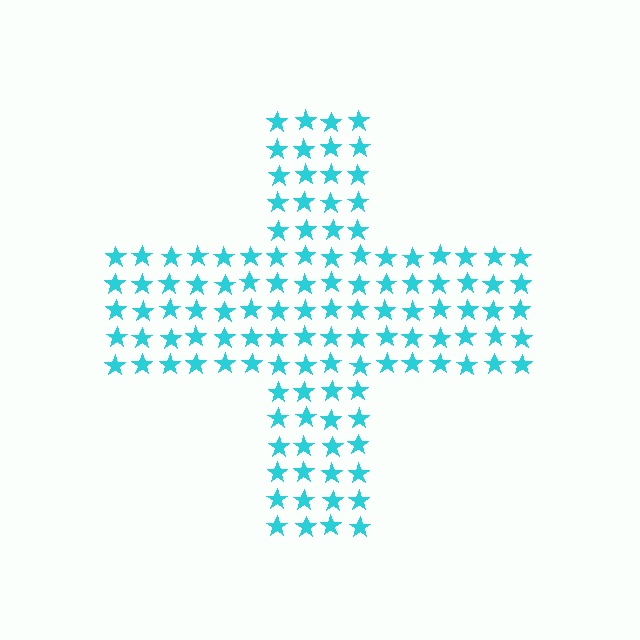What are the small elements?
The small elements are stars.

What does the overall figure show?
The overall figure shows a cross.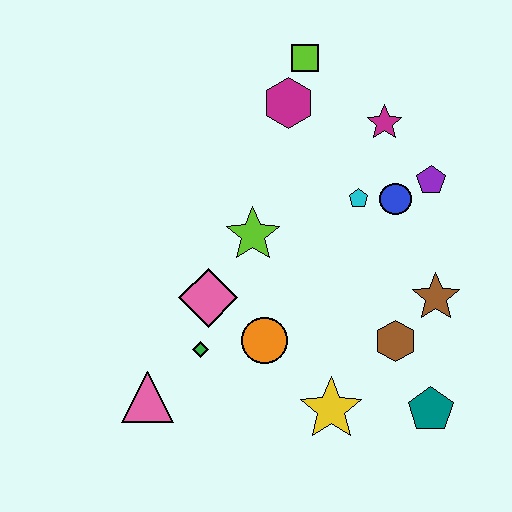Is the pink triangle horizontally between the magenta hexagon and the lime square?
No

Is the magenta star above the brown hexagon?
Yes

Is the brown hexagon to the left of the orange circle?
No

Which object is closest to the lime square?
The magenta hexagon is closest to the lime square.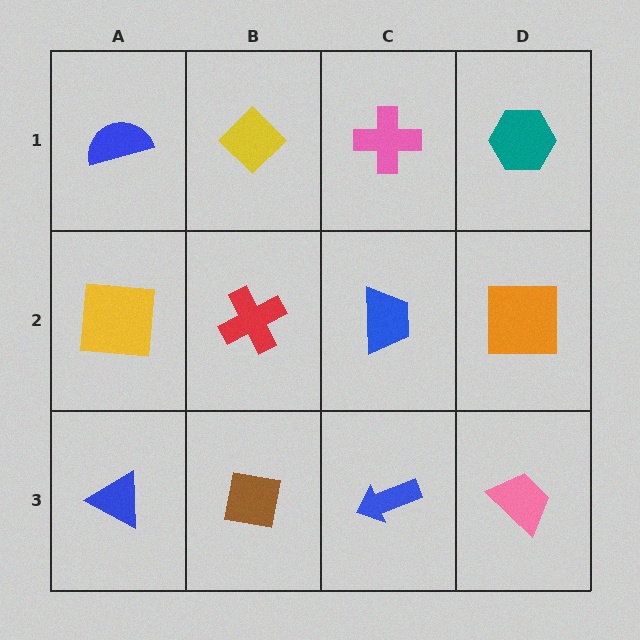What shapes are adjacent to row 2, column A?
A blue semicircle (row 1, column A), a blue triangle (row 3, column A), a red cross (row 2, column B).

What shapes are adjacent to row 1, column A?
A yellow square (row 2, column A), a yellow diamond (row 1, column B).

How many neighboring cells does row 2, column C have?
4.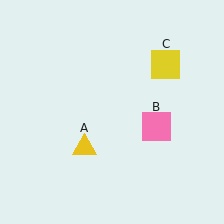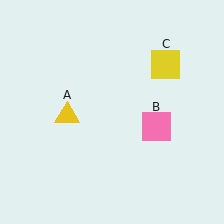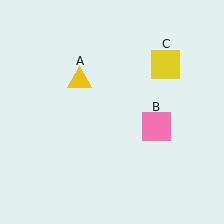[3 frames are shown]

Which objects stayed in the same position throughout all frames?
Pink square (object B) and yellow square (object C) remained stationary.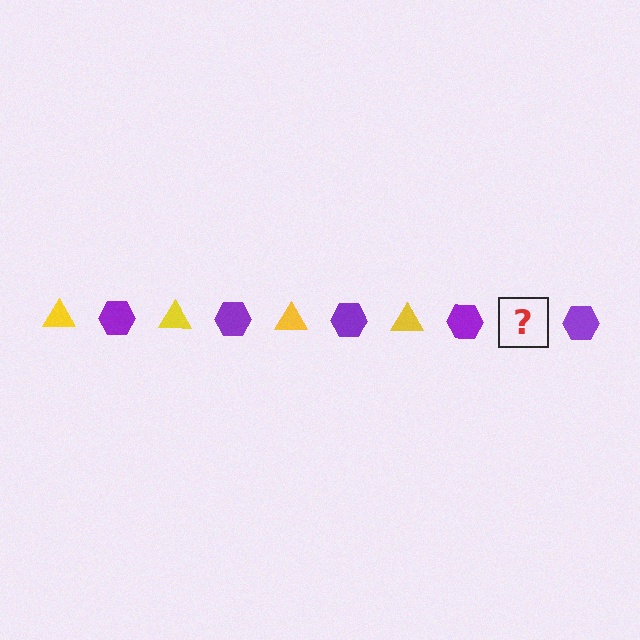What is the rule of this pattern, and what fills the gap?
The rule is that the pattern alternates between yellow triangle and purple hexagon. The gap should be filled with a yellow triangle.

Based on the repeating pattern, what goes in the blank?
The blank should be a yellow triangle.